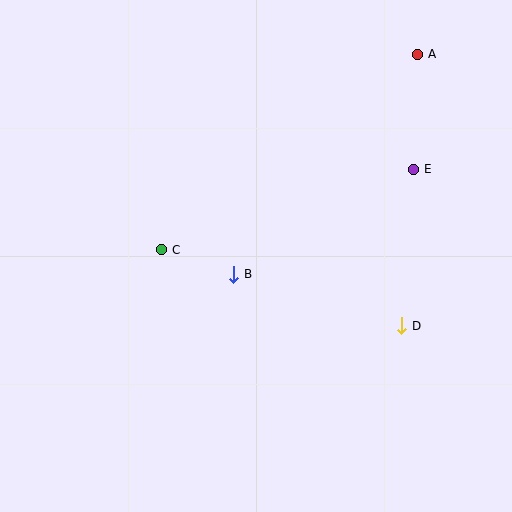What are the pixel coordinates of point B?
Point B is at (234, 274).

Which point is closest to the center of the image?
Point B at (234, 274) is closest to the center.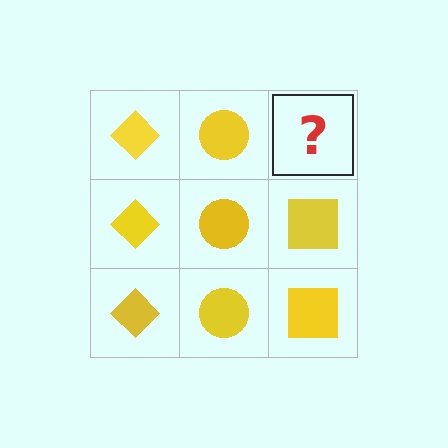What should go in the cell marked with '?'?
The missing cell should contain a yellow square.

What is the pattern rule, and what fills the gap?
The rule is that each column has a consistent shape. The gap should be filled with a yellow square.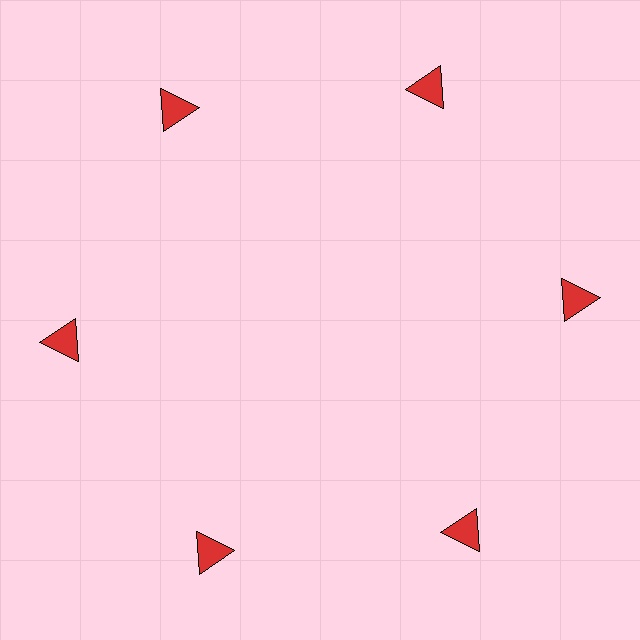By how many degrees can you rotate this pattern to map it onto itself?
The pattern maps onto itself every 60 degrees of rotation.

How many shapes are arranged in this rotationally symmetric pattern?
There are 6 shapes, arranged in 6 groups of 1.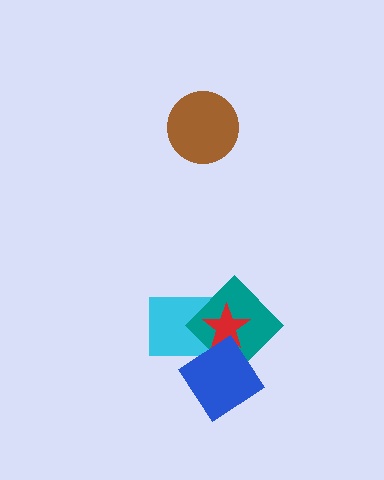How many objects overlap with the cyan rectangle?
3 objects overlap with the cyan rectangle.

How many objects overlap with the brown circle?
0 objects overlap with the brown circle.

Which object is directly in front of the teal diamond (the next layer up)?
The red star is directly in front of the teal diamond.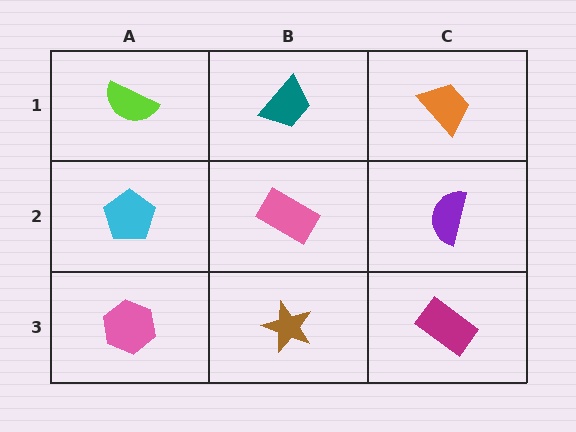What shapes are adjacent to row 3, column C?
A purple semicircle (row 2, column C), a brown star (row 3, column B).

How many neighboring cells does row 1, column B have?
3.